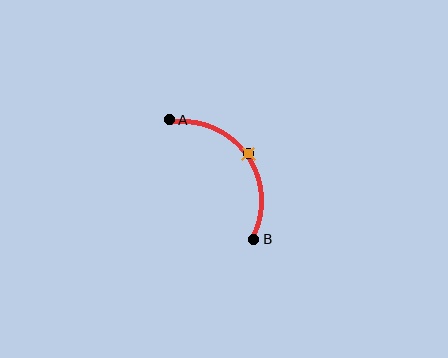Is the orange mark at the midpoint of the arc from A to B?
Yes. The orange mark lies on the arc at equal arc-length from both A and B — it is the arc midpoint.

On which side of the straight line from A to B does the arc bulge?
The arc bulges above and to the right of the straight line connecting A and B.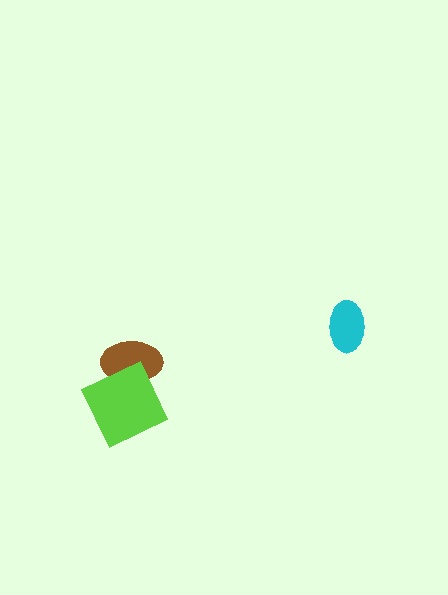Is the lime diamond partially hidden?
No, no other shape covers it.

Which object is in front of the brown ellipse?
The lime diamond is in front of the brown ellipse.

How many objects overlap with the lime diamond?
1 object overlaps with the lime diamond.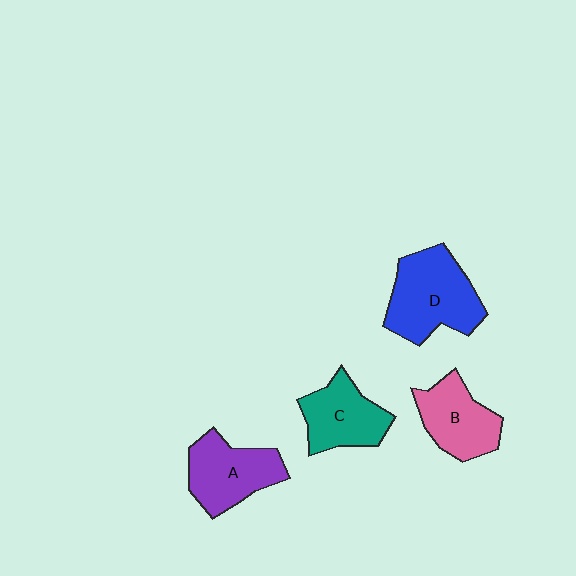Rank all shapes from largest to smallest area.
From largest to smallest: D (blue), A (purple), C (teal), B (pink).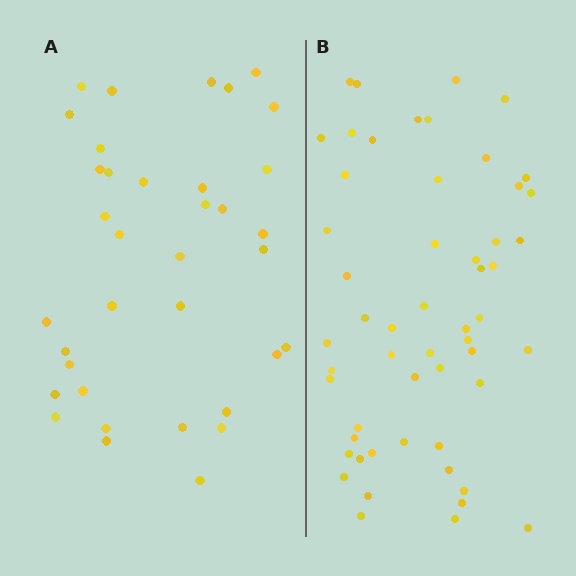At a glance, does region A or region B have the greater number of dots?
Region B (the right region) has more dots.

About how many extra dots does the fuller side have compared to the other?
Region B has approximately 20 more dots than region A.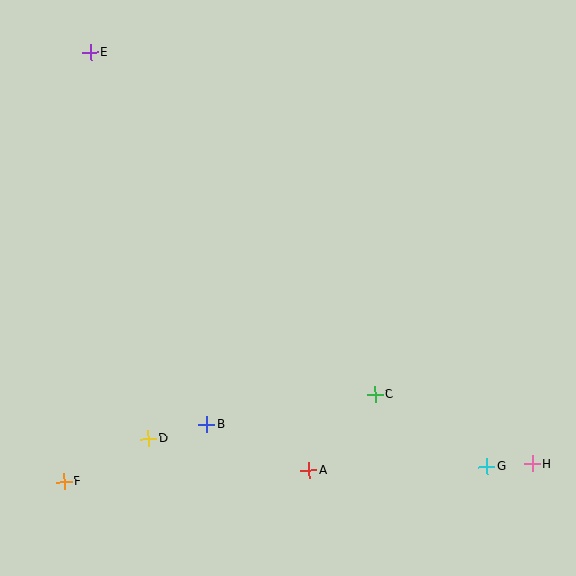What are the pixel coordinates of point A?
Point A is at (309, 470).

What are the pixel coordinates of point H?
Point H is at (533, 464).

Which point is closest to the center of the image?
Point C at (375, 394) is closest to the center.